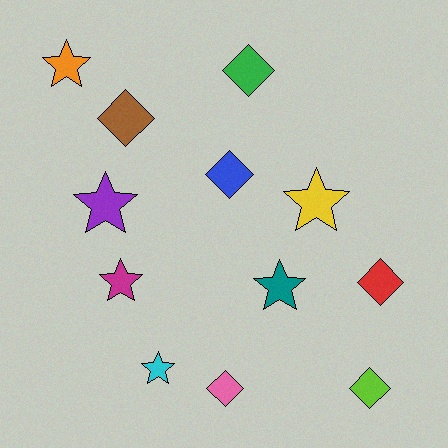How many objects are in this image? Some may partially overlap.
There are 12 objects.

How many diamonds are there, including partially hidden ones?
There are 6 diamonds.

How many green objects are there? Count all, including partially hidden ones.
There is 1 green object.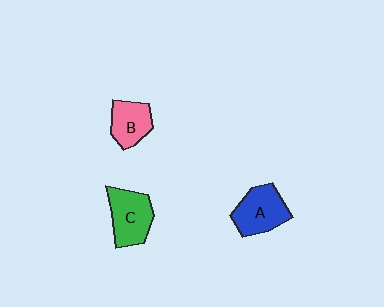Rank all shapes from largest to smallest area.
From largest to smallest: C (green), A (blue), B (pink).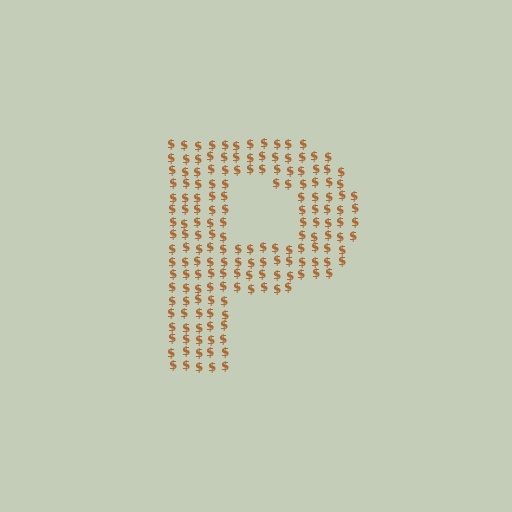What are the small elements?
The small elements are dollar signs.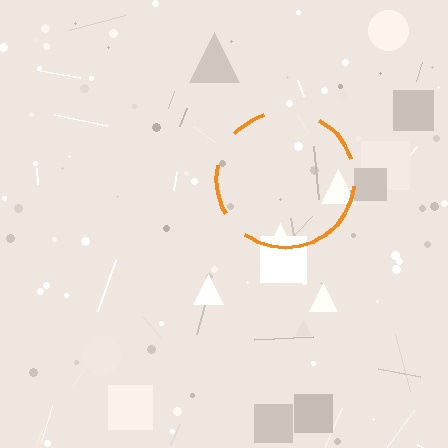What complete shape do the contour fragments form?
The contour fragments form a circle.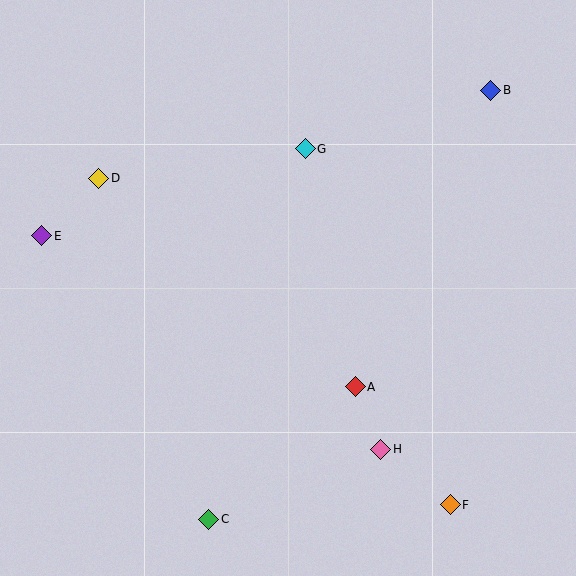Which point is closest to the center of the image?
Point A at (355, 387) is closest to the center.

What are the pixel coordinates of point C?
Point C is at (209, 519).